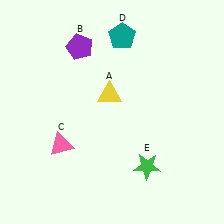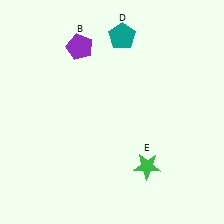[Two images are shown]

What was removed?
The pink triangle (C), the yellow triangle (A) were removed in Image 2.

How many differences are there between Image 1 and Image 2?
There are 2 differences between the two images.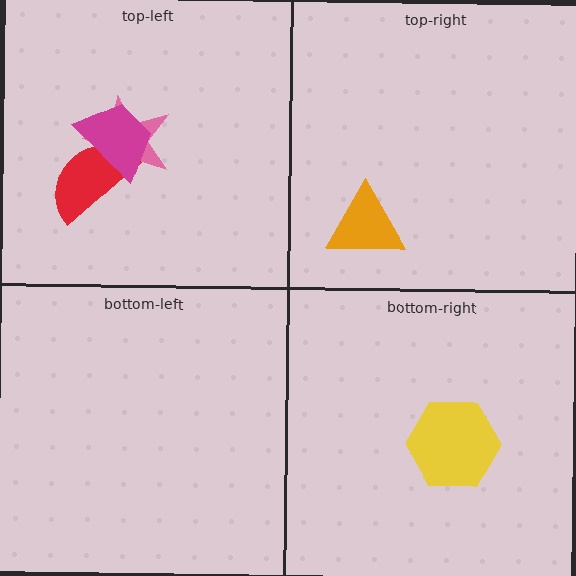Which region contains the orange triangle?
The top-right region.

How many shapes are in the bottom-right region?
1.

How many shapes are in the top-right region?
1.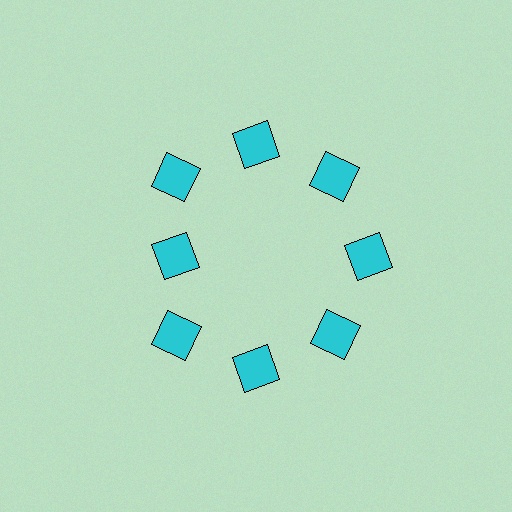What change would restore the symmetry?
The symmetry would be restored by moving it outward, back onto the ring so that all 8 squares sit at equal angles and equal distance from the center.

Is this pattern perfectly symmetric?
No. The 8 cyan squares are arranged in a ring, but one element near the 9 o'clock position is pulled inward toward the center, breaking the 8-fold rotational symmetry.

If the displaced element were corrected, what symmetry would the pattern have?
It would have 8-fold rotational symmetry — the pattern would map onto itself every 45 degrees.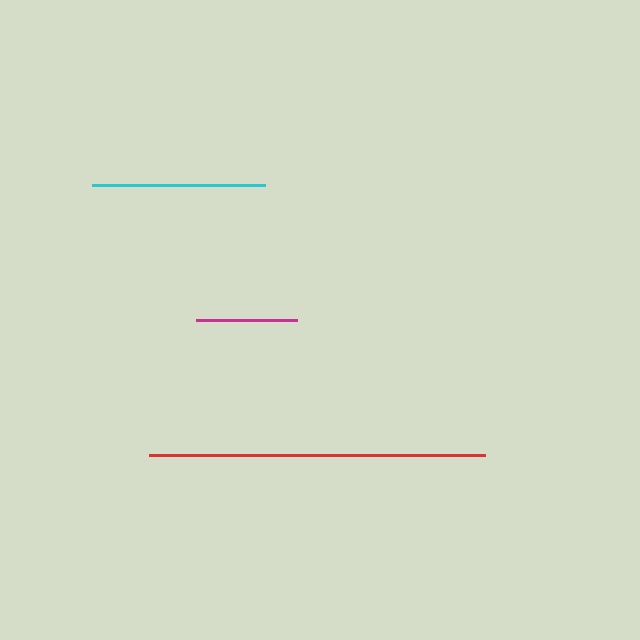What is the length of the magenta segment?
The magenta segment is approximately 101 pixels long.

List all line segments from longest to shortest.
From longest to shortest: red, cyan, magenta.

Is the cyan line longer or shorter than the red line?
The red line is longer than the cyan line.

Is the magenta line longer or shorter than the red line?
The red line is longer than the magenta line.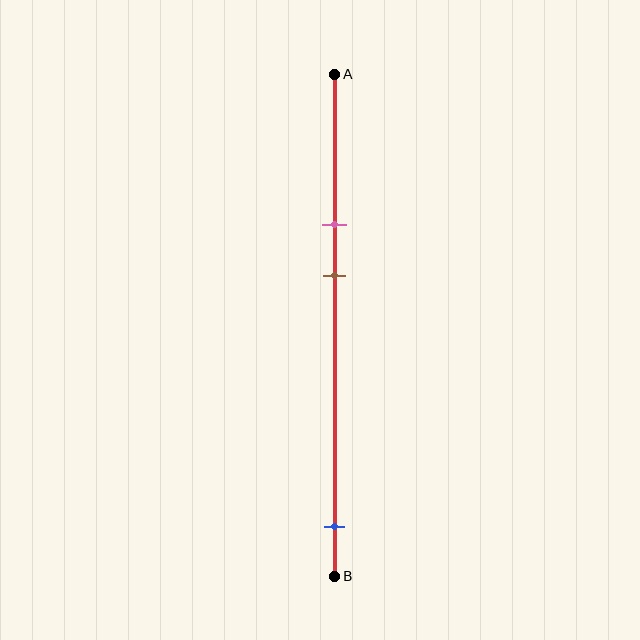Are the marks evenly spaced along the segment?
No, the marks are not evenly spaced.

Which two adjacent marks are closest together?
The pink and brown marks are the closest adjacent pair.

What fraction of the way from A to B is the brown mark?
The brown mark is approximately 40% (0.4) of the way from A to B.